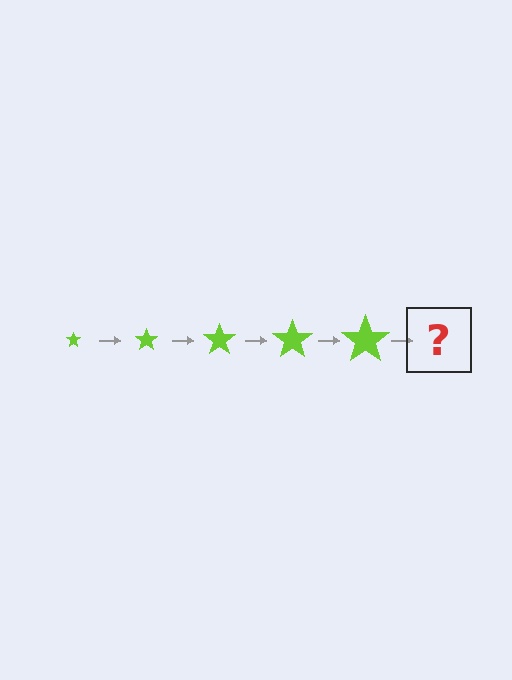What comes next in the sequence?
The next element should be a lime star, larger than the previous one.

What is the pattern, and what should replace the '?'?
The pattern is that the star gets progressively larger each step. The '?' should be a lime star, larger than the previous one.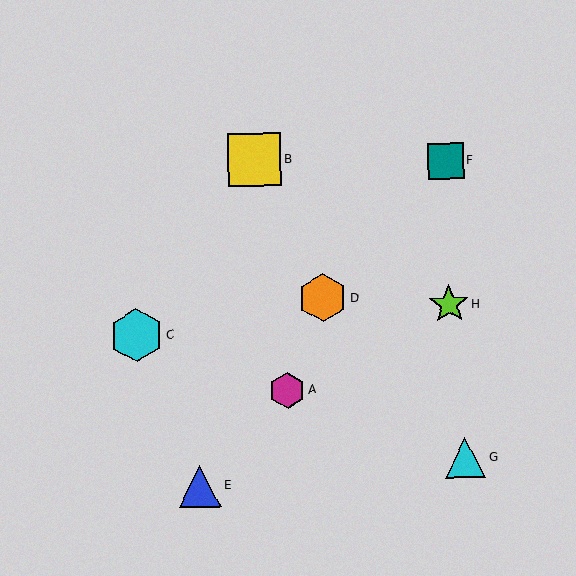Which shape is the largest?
The cyan hexagon (labeled C) is the largest.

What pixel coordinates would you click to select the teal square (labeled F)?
Click at (446, 161) to select the teal square F.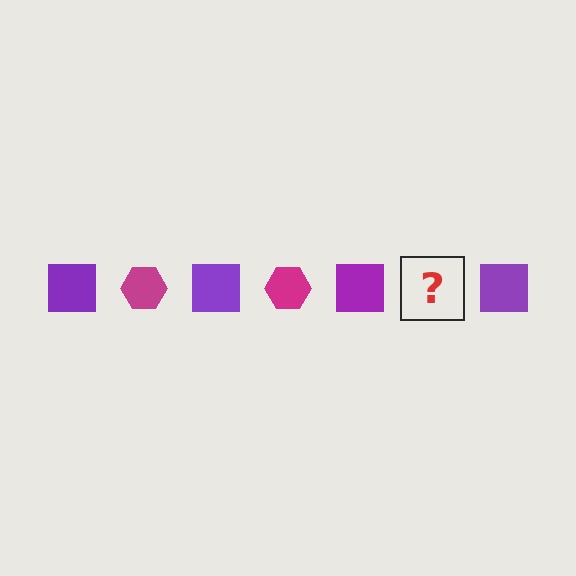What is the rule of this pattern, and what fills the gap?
The rule is that the pattern alternates between purple square and magenta hexagon. The gap should be filled with a magenta hexagon.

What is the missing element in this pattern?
The missing element is a magenta hexagon.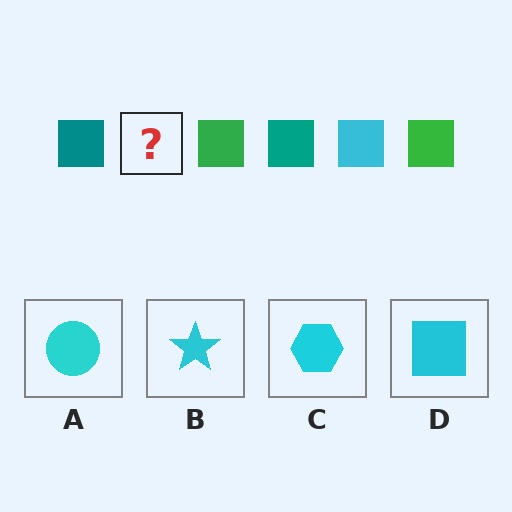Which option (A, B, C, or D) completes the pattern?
D.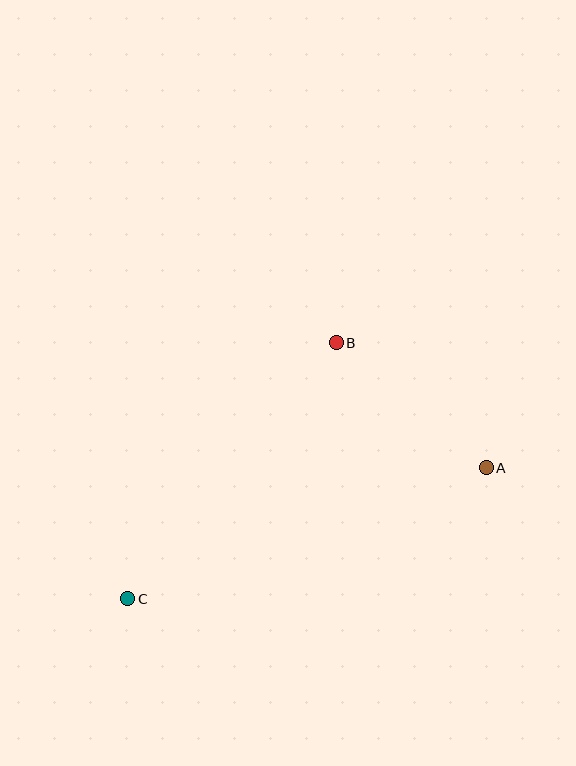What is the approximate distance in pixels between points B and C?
The distance between B and C is approximately 330 pixels.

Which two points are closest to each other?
Points A and B are closest to each other.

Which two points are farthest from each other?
Points A and C are farthest from each other.